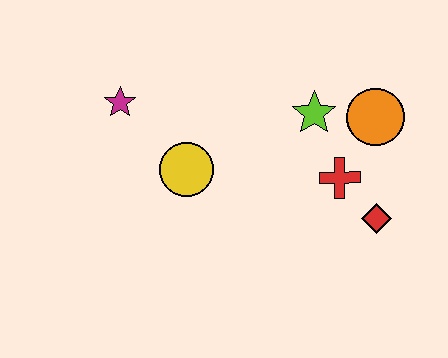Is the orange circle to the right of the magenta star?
Yes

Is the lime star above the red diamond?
Yes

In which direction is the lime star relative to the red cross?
The lime star is above the red cross.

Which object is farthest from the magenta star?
The red diamond is farthest from the magenta star.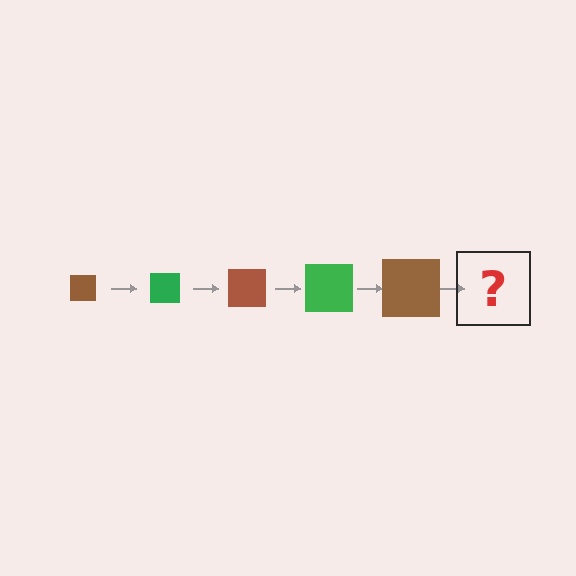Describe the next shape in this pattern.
It should be a green square, larger than the previous one.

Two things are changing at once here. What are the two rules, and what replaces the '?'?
The two rules are that the square grows larger each step and the color cycles through brown and green. The '?' should be a green square, larger than the previous one.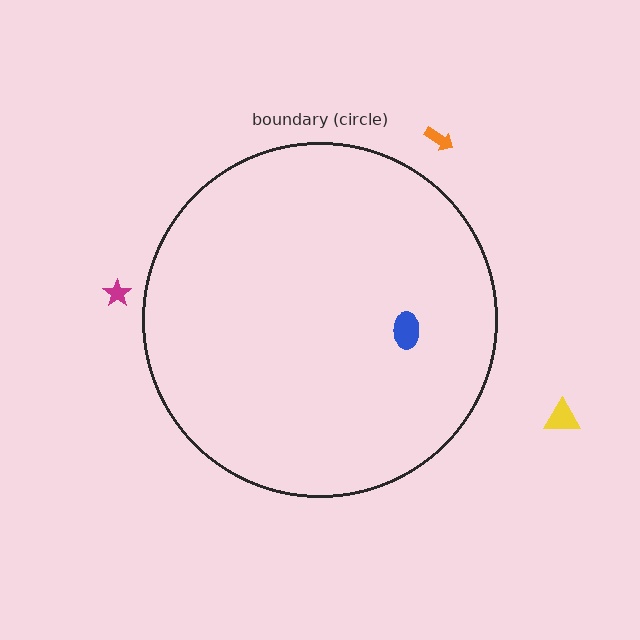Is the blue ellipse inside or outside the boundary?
Inside.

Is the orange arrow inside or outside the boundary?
Outside.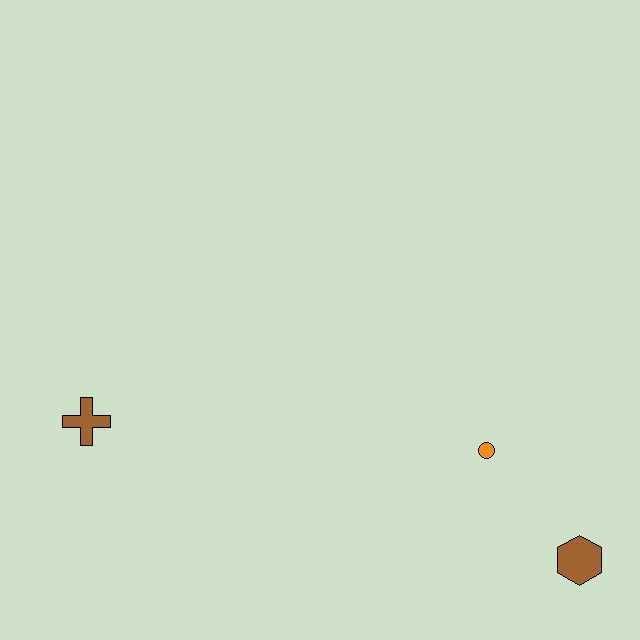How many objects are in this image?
There are 3 objects.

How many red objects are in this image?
There are no red objects.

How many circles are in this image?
There is 1 circle.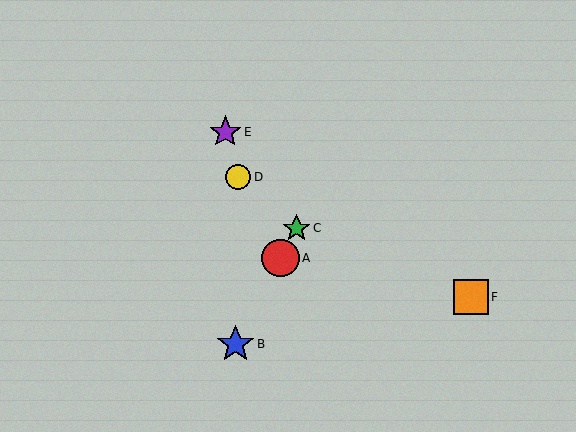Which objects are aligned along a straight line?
Objects A, B, C are aligned along a straight line.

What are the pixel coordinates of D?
Object D is at (238, 177).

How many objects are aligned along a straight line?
3 objects (A, B, C) are aligned along a straight line.